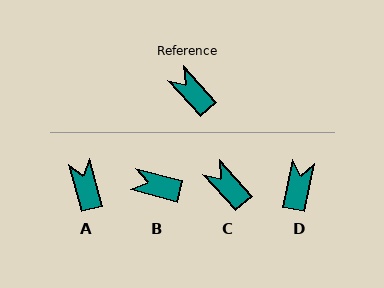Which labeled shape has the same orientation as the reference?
C.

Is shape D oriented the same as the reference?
No, it is off by about 54 degrees.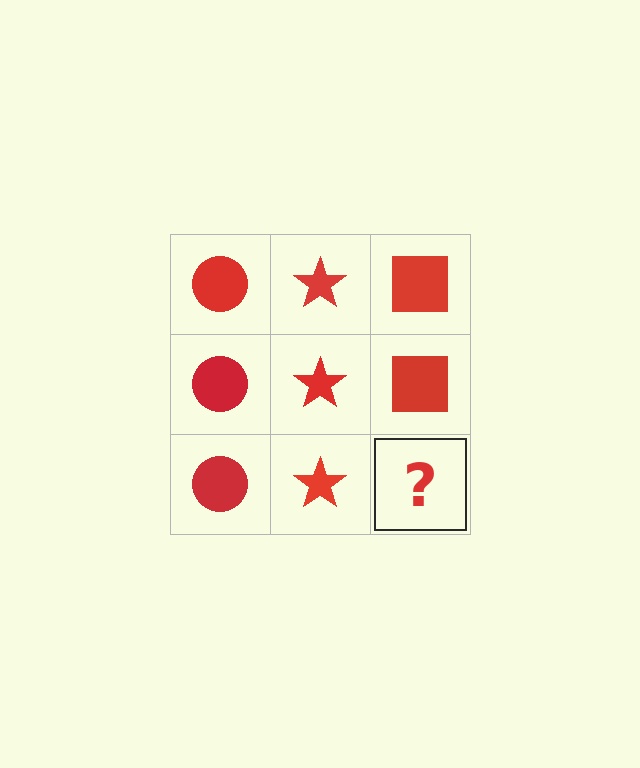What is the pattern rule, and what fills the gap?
The rule is that each column has a consistent shape. The gap should be filled with a red square.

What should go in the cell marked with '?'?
The missing cell should contain a red square.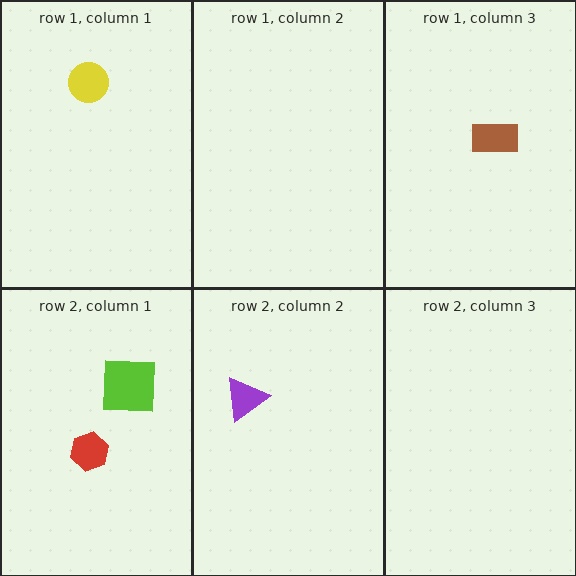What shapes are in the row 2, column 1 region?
The lime square, the red hexagon.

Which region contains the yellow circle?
The row 1, column 1 region.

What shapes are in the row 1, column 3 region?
The brown rectangle.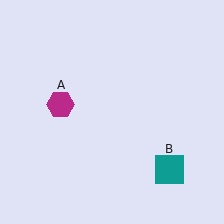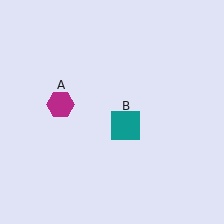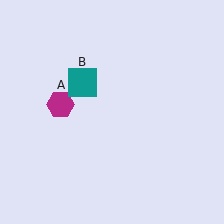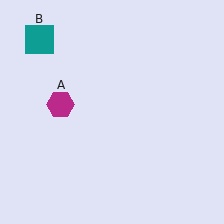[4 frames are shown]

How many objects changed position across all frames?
1 object changed position: teal square (object B).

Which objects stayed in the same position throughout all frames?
Magenta hexagon (object A) remained stationary.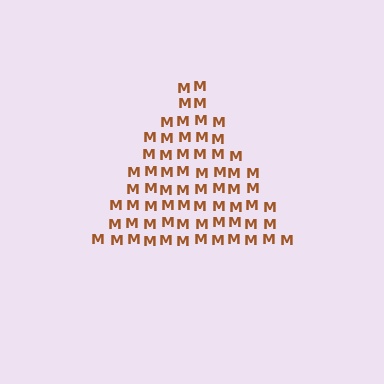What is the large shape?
The large shape is a triangle.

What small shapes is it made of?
It is made of small letter M's.